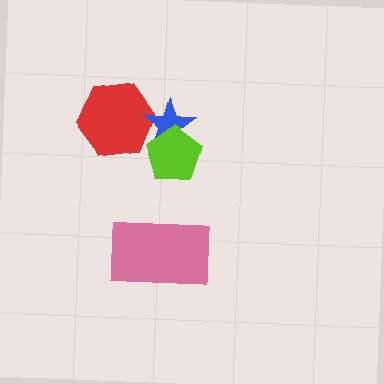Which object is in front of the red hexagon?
The blue star is in front of the red hexagon.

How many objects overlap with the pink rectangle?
0 objects overlap with the pink rectangle.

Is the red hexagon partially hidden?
Yes, it is partially covered by another shape.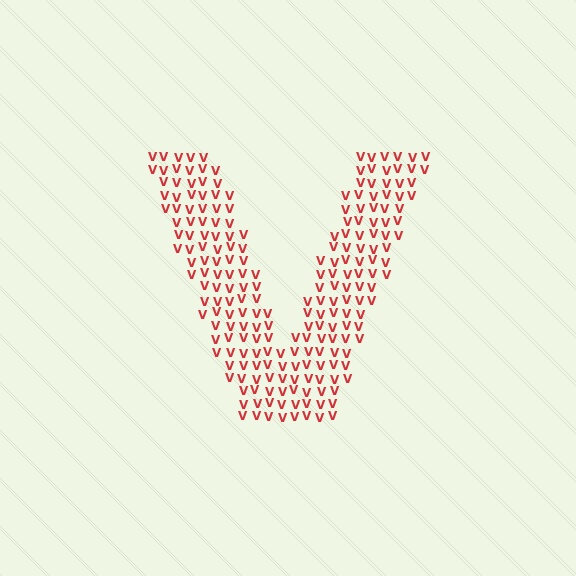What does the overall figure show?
The overall figure shows the letter V.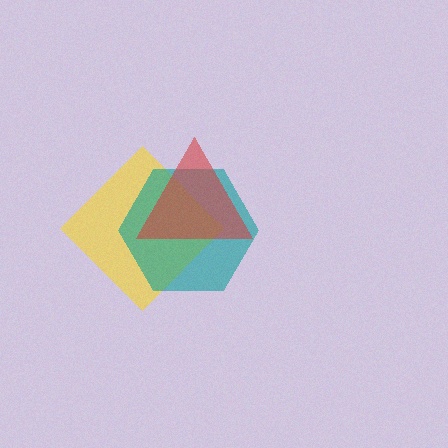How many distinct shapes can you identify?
There are 3 distinct shapes: a yellow diamond, a teal hexagon, a red triangle.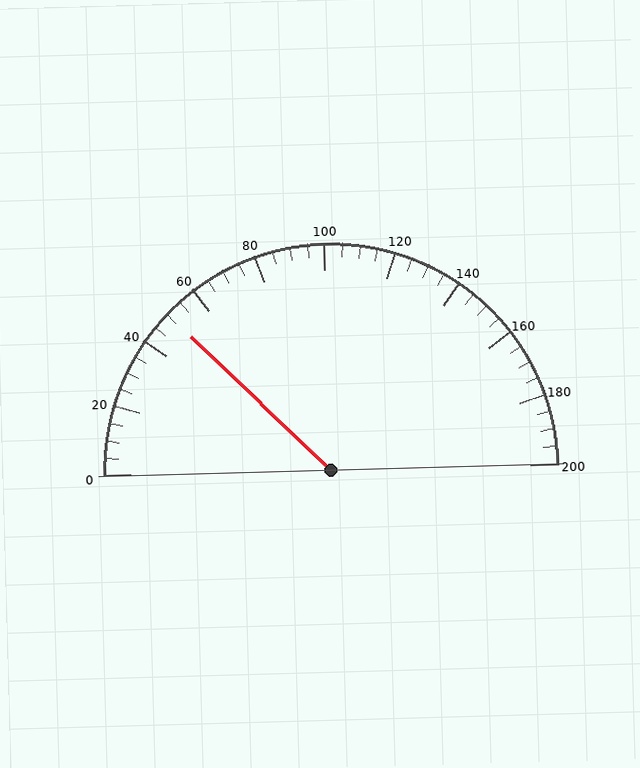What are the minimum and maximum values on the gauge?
The gauge ranges from 0 to 200.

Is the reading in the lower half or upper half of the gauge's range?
The reading is in the lower half of the range (0 to 200).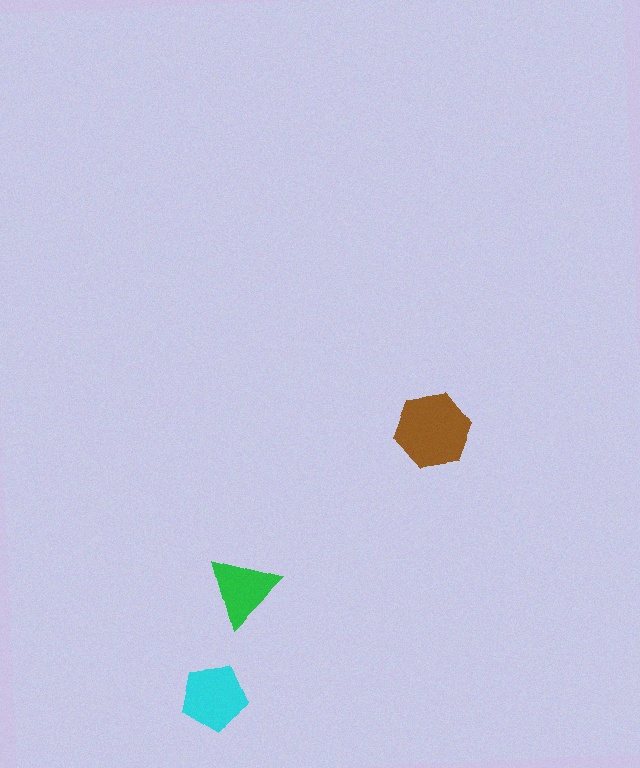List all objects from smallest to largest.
The green triangle, the cyan pentagon, the brown hexagon.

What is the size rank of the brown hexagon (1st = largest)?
1st.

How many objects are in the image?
There are 3 objects in the image.